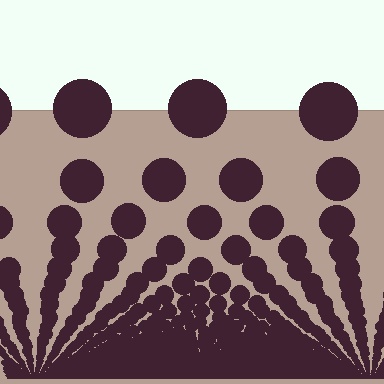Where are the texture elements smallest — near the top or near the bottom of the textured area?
Near the bottom.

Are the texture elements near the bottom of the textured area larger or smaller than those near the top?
Smaller. The gradient is inverted — elements near the bottom are smaller and denser.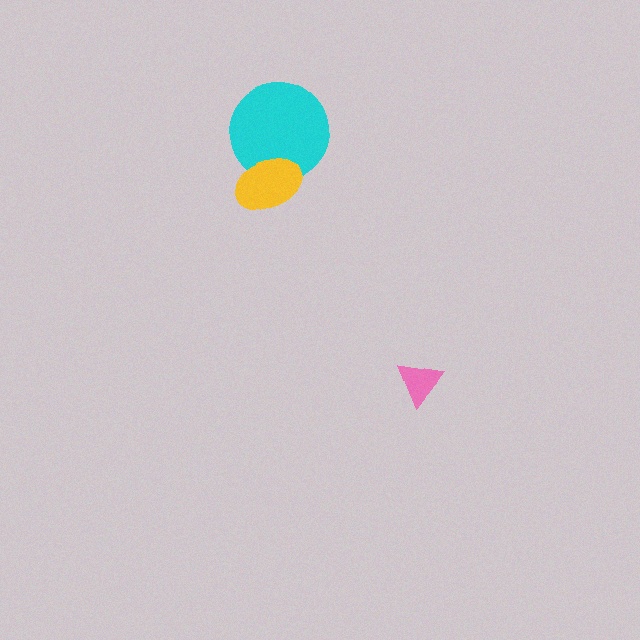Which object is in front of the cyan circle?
The yellow ellipse is in front of the cyan circle.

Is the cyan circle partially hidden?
Yes, it is partially covered by another shape.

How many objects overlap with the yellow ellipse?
1 object overlaps with the yellow ellipse.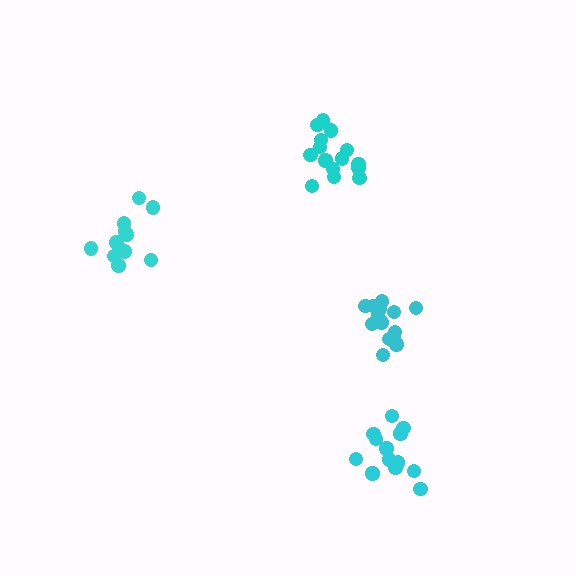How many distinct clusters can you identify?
There are 4 distinct clusters.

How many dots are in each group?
Group 1: 14 dots, Group 2: 13 dots, Group 3: 15 dots, Group 4: 11 dots (53 total).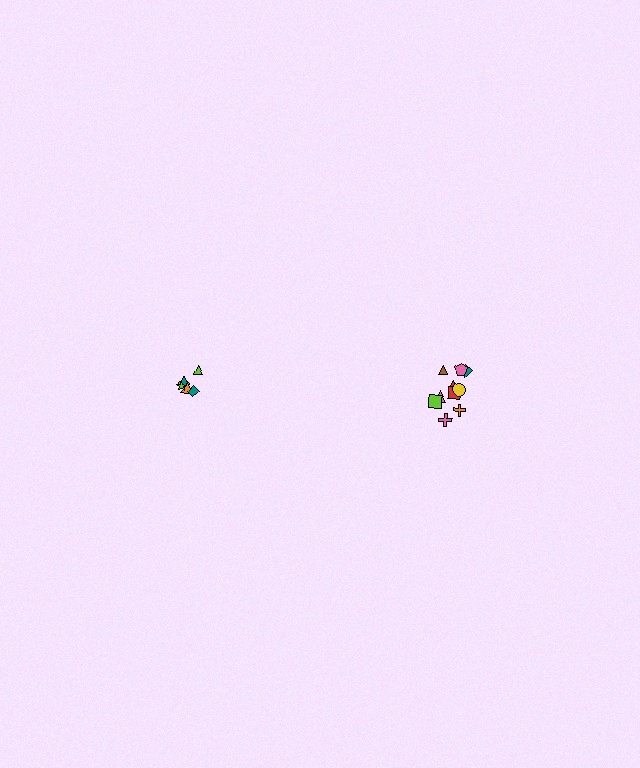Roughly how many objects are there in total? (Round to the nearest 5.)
Roughly 15 objects in total.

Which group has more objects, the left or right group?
The right group.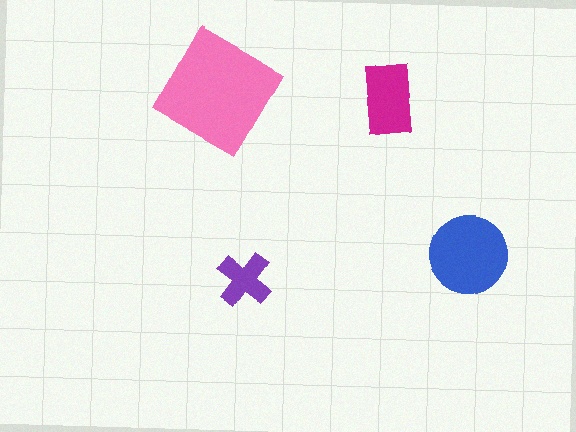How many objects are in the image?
There are 4 objects in the image.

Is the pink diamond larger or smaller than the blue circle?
Larger.